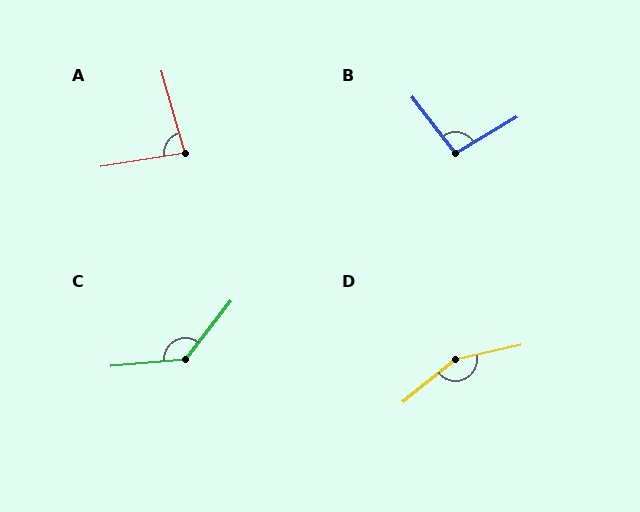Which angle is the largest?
D, at approximately 154 degrees.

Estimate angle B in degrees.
Approximately 96 degrees.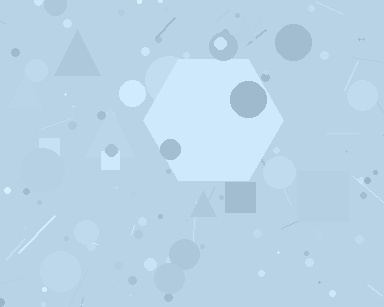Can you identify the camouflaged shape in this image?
The camouflaged shape is a hexagon.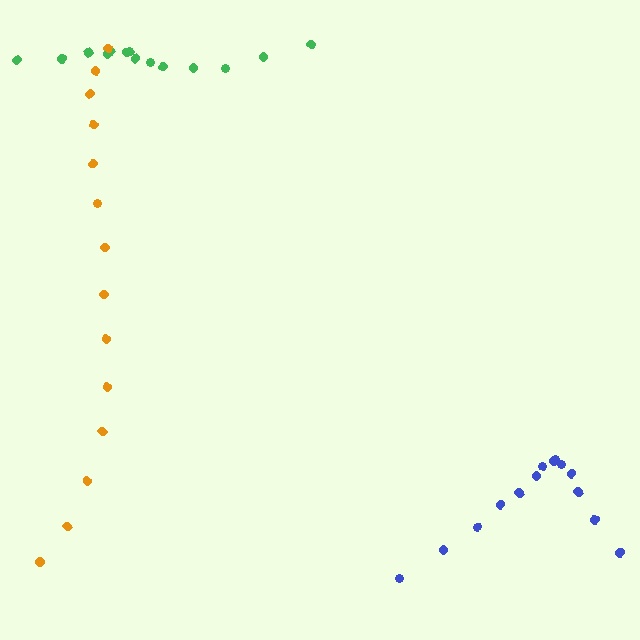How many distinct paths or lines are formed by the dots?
There are 3 distinct paths.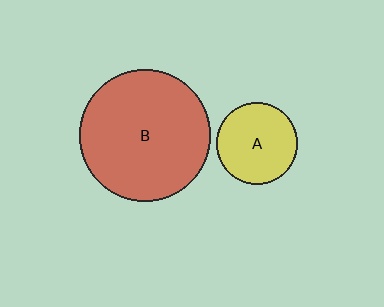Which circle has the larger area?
Circle B (red).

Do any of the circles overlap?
No, none of the circles overlap.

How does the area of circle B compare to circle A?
Approximately 2.6 times.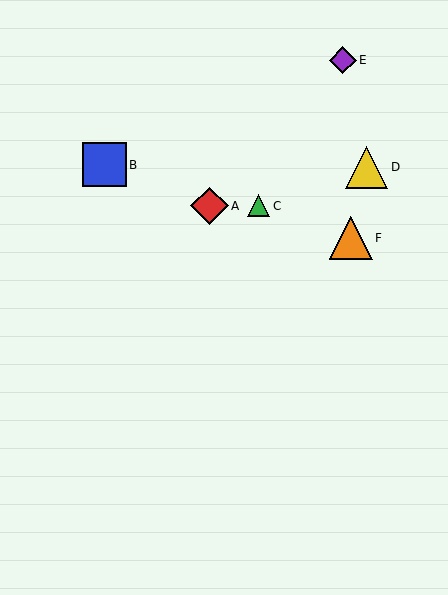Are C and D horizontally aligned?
No, C is at y≈206 and D is at y≈167.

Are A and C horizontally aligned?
Yes, both are at y≈206.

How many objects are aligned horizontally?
2 objects (A, C) are aligned horizontally.